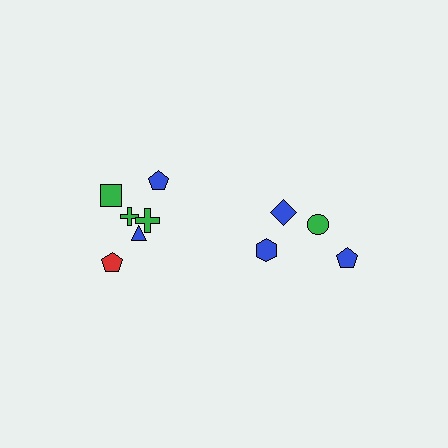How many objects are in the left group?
There are 6 objects.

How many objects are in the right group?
There are 4 objects.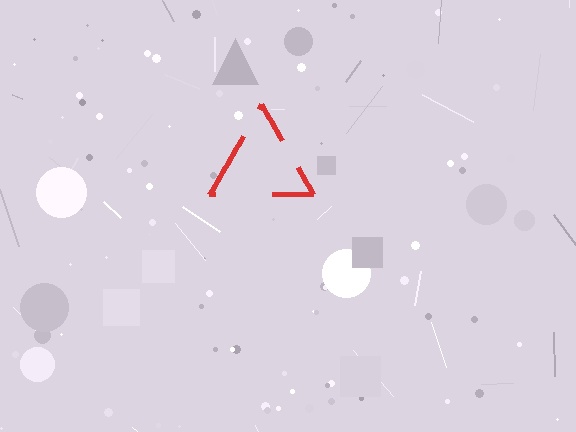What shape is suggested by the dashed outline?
The dashed outline suggests a triangle.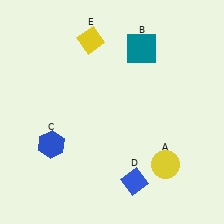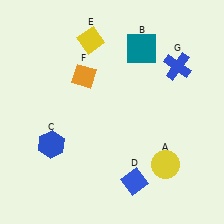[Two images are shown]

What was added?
An orange diamond (F), a blue cross (G) were added in Image 2.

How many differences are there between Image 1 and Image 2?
There are 2 differences between the two images.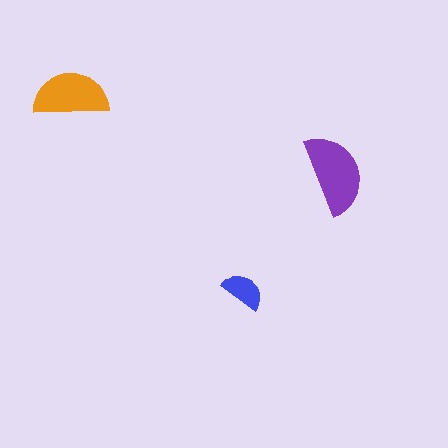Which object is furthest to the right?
The purple semicircle is rightmost.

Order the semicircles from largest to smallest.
the purple one, the orange one, the blue one.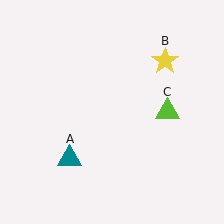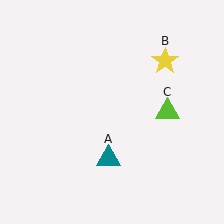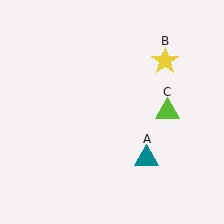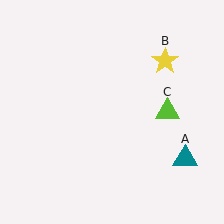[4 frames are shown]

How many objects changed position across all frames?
1 object changed position: teal triangle (object A).